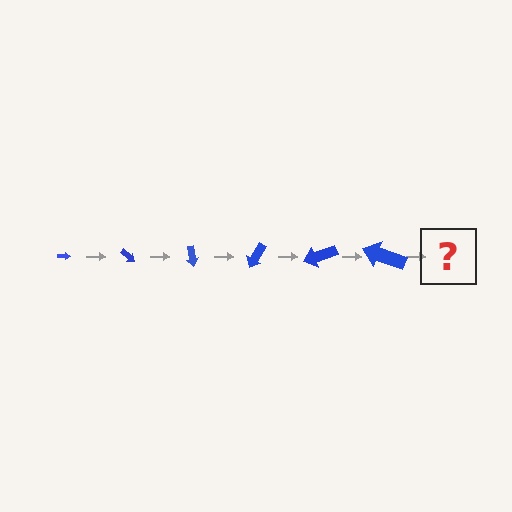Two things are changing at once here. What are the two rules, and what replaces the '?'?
The two rules are that the arrow grows larger each step and it rotates 40 degrees each step. The '?' should be an arrow, larger than the previous one and rotated 240 degrees from the start.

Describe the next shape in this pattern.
It should be an arrow, larger than the previous one and rotated 240 degrees from the start.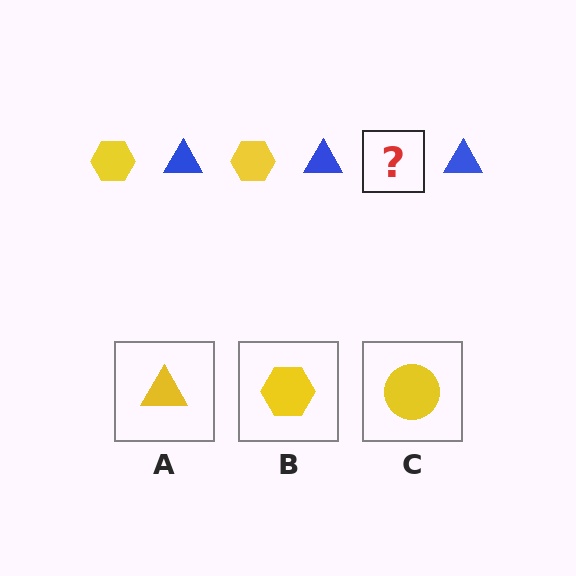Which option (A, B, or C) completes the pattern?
B.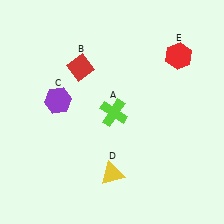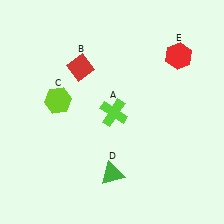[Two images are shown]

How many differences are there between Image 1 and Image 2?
There are 2 differences between the two images.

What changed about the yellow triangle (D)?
In Image 1, D is yellow. In Image 2, it changed to green.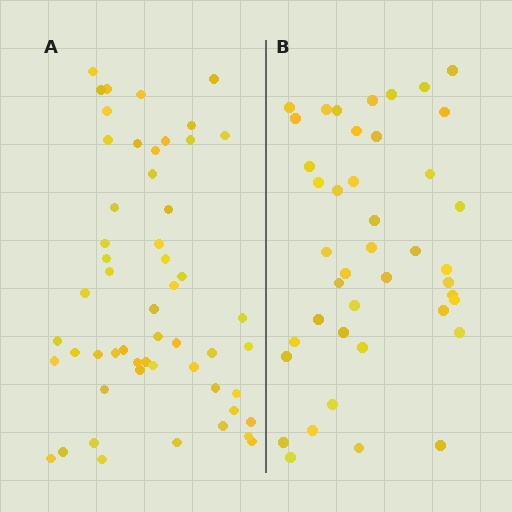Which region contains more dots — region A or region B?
Region A (the left region) has more dots.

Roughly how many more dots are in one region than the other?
Region A has roughly 12 or so more dots than region B.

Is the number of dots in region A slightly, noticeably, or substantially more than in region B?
Region A has noticeably more, but not dramatically so. The ratio is roughly 1.3 to 1.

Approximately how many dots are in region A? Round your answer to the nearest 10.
About 50 dots. (The exact count is 54, which rounds to 50.)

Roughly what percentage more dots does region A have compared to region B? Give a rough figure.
About 30% more.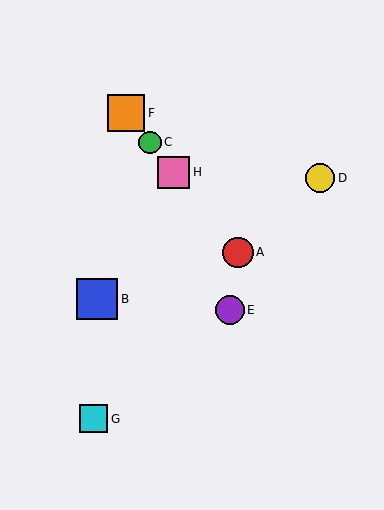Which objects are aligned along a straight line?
Objects A, C, F, H are aligned along a straight line.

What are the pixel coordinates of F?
Object F is at (126, 113).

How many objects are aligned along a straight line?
4 objects (A, C, F, H) are aligned along a straight line.